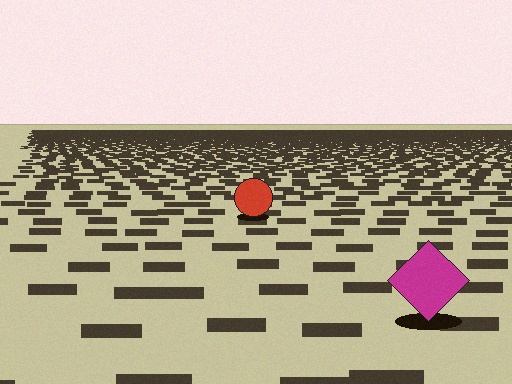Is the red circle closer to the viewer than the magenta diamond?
No. The magenta diamond is closer — you can tell from the texture gradient: the ground texture is coarser near it.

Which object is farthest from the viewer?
The red circle is farthest from the viewer. It appears smaller and the ground texture around it is denser.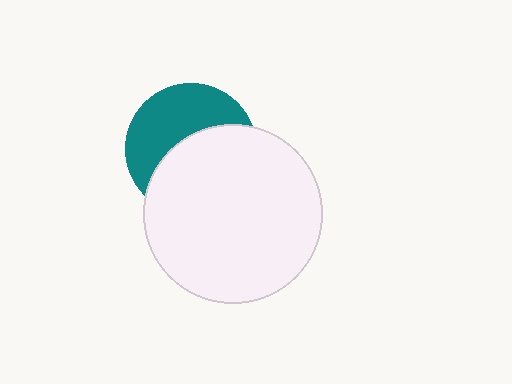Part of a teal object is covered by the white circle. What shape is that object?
It is a circle.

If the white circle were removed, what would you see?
You would see the complete teal circle.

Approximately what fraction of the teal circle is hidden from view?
Roughly 54% of the teal circle is hidden behind the white circle.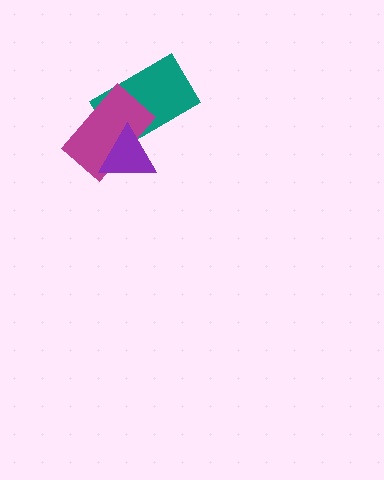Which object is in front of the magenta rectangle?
The purple triangle is in front of the magenta rectangle.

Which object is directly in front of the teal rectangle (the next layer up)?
The magenta rectangle is directly in front of the teal rectangle.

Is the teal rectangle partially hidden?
Yes, it is partially covered by another shape.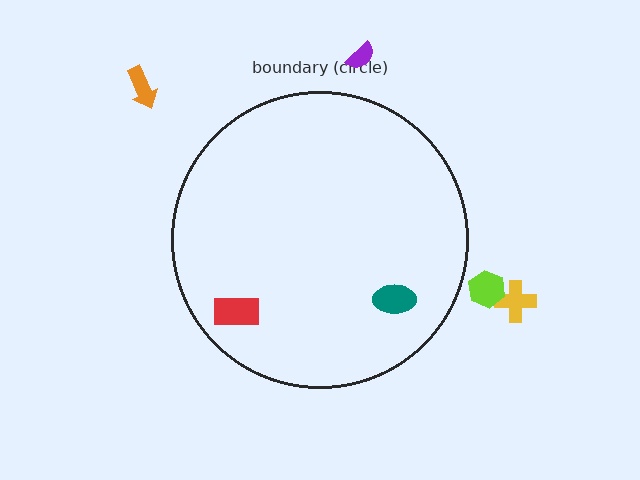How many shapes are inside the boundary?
2 inside, 4 outside.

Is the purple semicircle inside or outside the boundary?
Outside.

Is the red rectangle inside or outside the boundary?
Inside.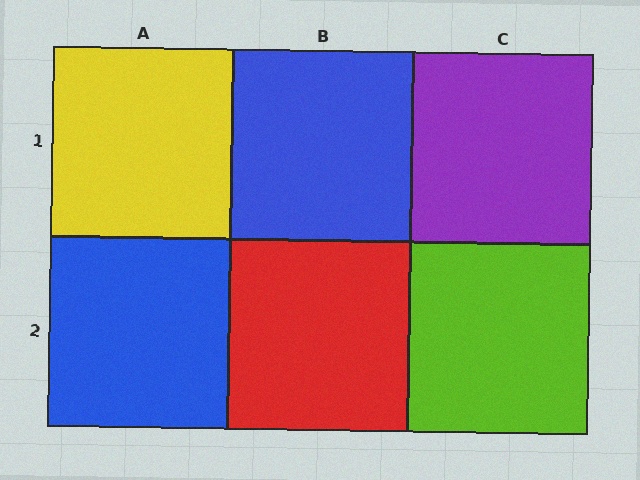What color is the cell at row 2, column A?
Blue.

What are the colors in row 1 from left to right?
Yellow, blue, purple.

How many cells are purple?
1 cell is purple.